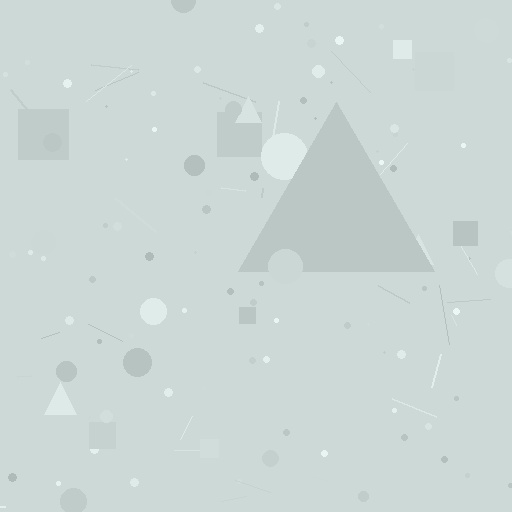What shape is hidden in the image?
A triangle is hidden in the image.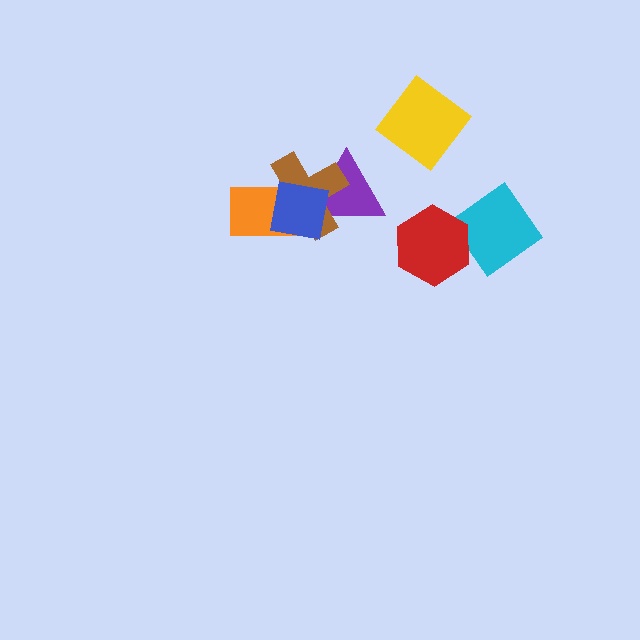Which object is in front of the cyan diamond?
The red hexagon is in front of the cyan diamond.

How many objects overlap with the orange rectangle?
2 objects overlap with the orange rectangle.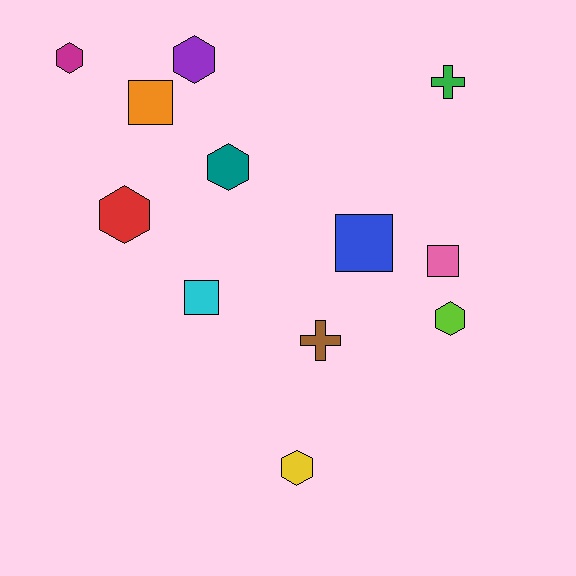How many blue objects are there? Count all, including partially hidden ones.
There is 1 blue object.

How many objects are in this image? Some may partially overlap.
There are 12 objects.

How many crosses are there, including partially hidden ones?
There are 2 crosses.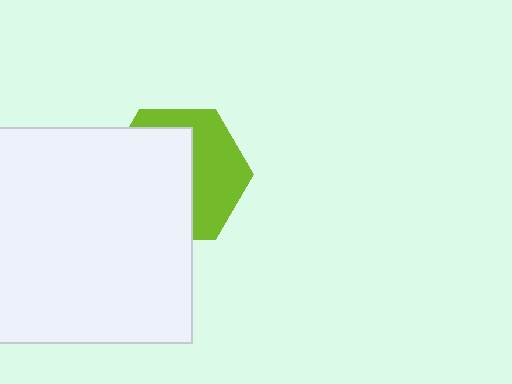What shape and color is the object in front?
The object in front is a white rectangle.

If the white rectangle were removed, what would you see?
You would see the complete lime hexagon.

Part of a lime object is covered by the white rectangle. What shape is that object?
It is a hexagon.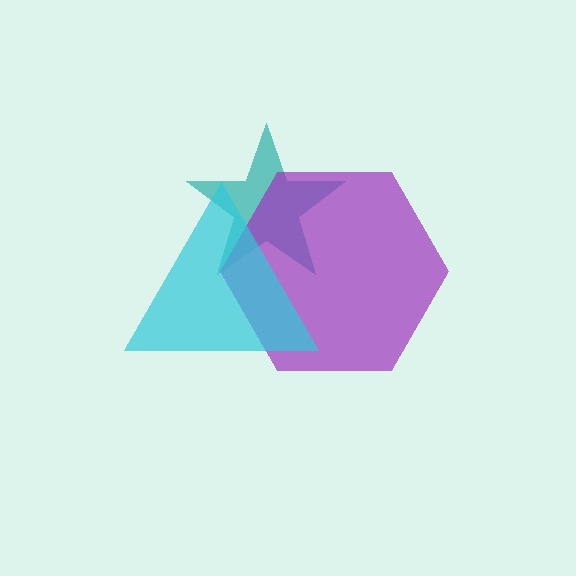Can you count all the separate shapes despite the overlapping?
Yes, there are 3 separate shapes.